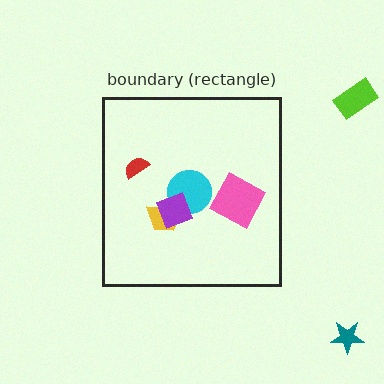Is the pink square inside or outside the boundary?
Inside.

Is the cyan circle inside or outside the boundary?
Inside.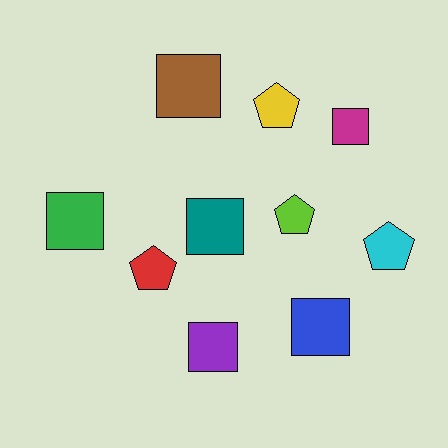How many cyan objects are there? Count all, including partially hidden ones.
There is 1 cyan object.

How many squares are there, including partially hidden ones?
There are 6 squares.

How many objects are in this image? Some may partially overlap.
There are 10 objects.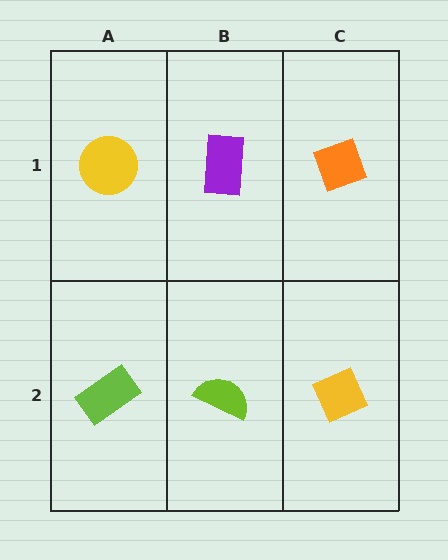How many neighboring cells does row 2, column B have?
3.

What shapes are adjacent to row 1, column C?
A yellow diamond (row 2, column C), a purple rectangle (row 1, column B).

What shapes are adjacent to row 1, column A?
A lime rectangle (row 2, column A), a purple rectangle (row 1, column B).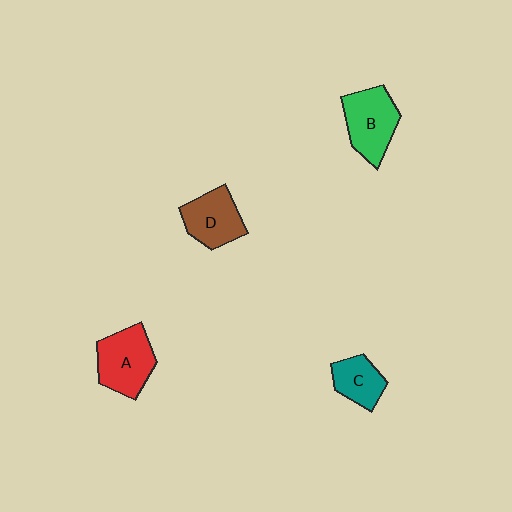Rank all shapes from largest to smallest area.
From largest to smallest: A (red), B (green), D (brown), C (teal).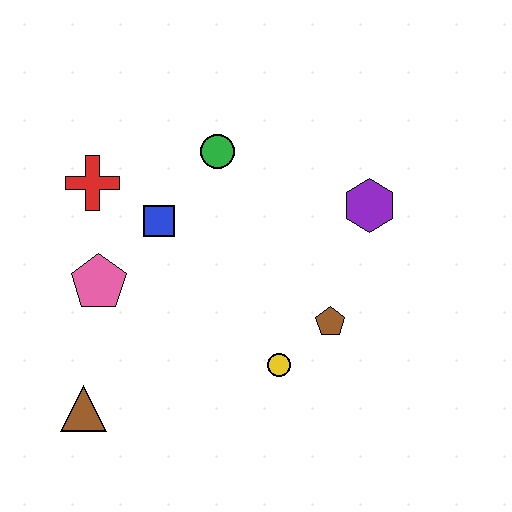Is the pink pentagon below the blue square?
Yes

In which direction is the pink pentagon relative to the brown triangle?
The pink pentagon is above the brown triangle.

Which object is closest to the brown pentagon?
The yellow circle is closest to the brown pentagon.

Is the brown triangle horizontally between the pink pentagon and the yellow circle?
No